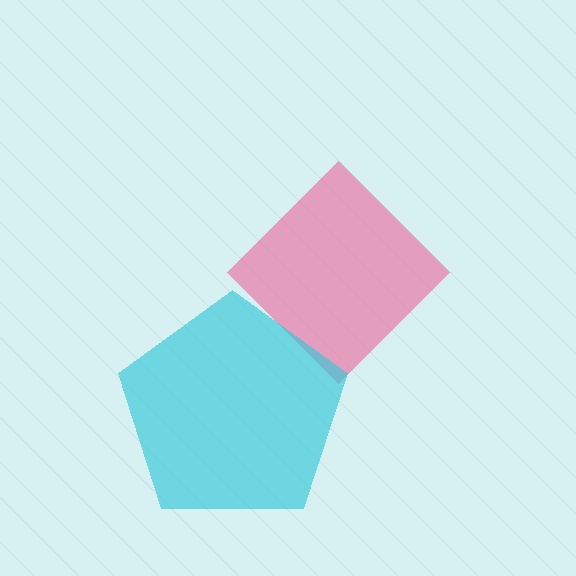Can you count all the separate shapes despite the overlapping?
Yes, there are 2 separate shapes.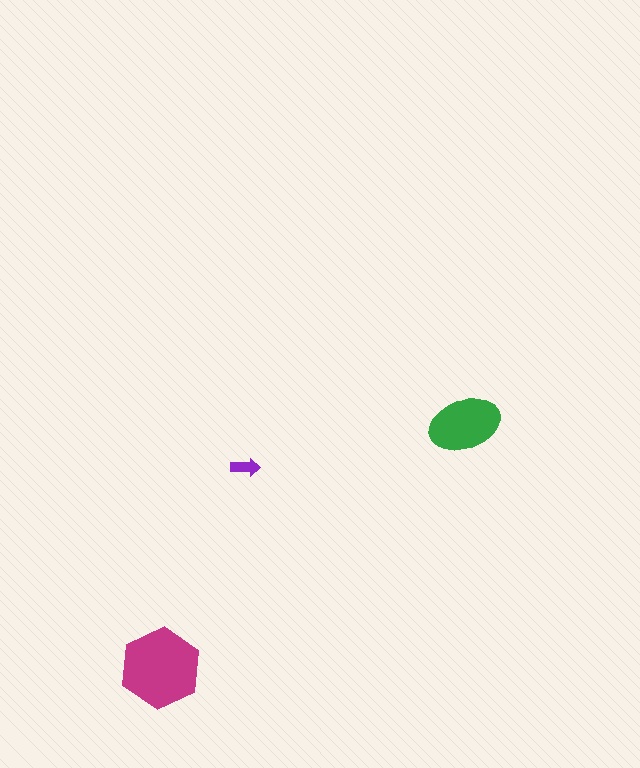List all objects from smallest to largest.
The purple arrow, the green ellipse, the magenta hexagon.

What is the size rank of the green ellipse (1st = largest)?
2nd.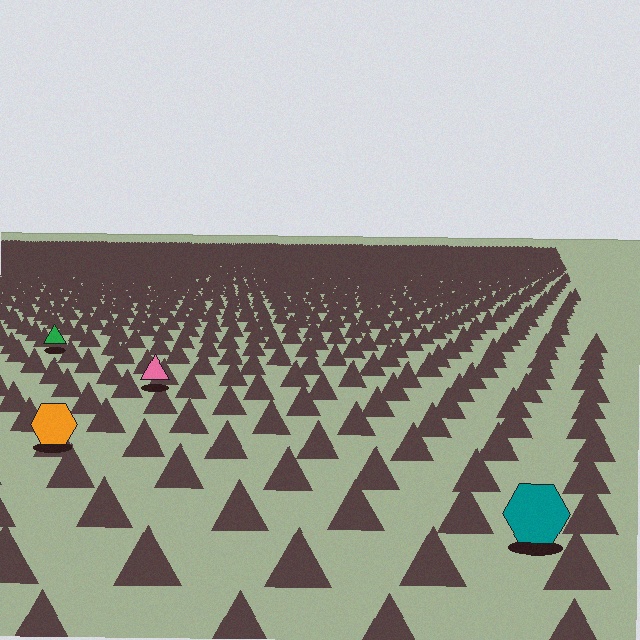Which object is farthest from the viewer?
The green triangle is farthest from the viewer. It appears smaller and the ground texture around it is denser.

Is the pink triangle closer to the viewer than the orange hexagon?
No. The orange hexagon is closer — you can tell from the texture gradient: the ground texture is coarser near it.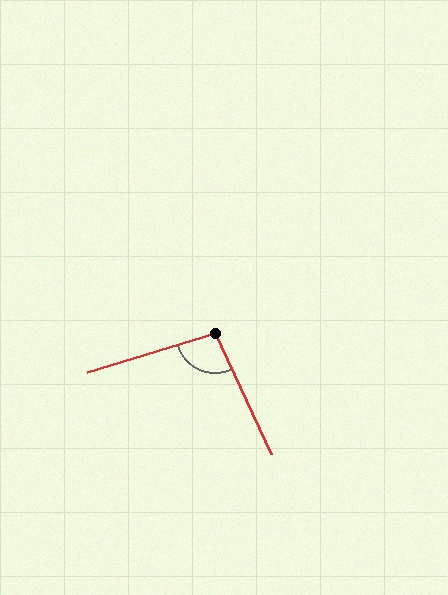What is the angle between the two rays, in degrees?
Approximately 98 degrees.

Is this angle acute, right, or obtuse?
It is obtuse.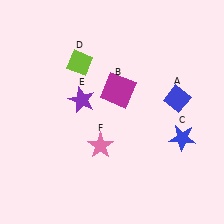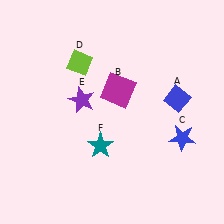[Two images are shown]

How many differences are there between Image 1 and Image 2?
There is 1 difference between the two images.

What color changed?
The star (F) changed from pink in Image 1 to teal in Image 2.